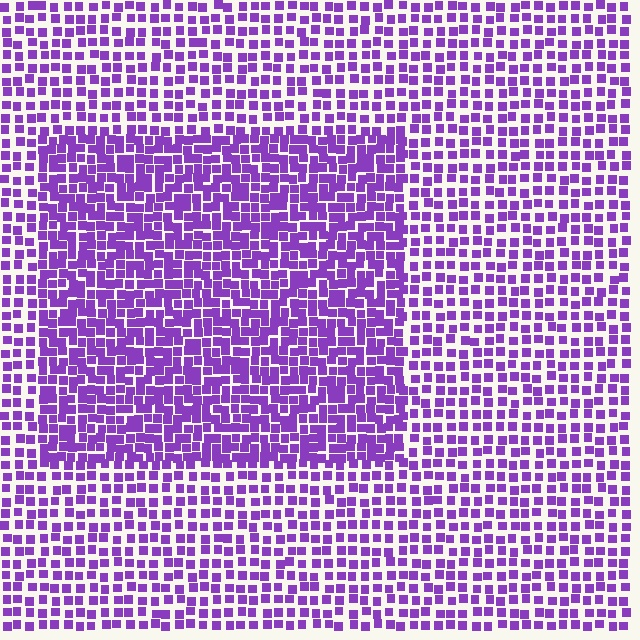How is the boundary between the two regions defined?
The boundary is defined by a change in element density (approximately 1.7x ratio). All elements are the same color, size, and shape.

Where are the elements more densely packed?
The elements are more densely packed inside the rectangle boundary.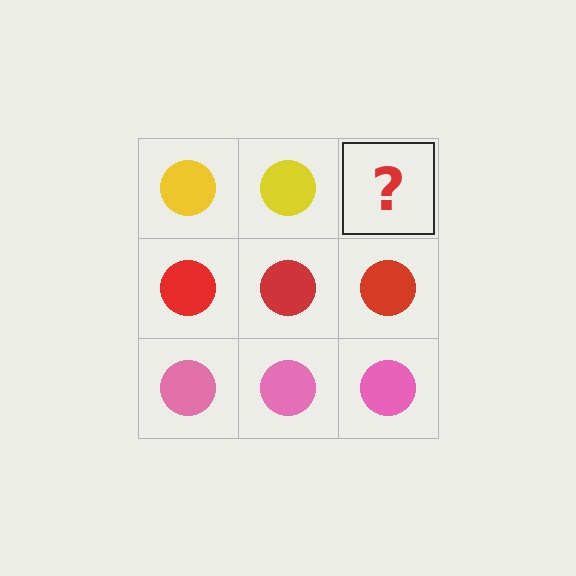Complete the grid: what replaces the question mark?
The question mark should be replaced with a yellow circle.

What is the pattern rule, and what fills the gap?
The rule is that each row has a consistent color. The gap should be filled with a yellow circle.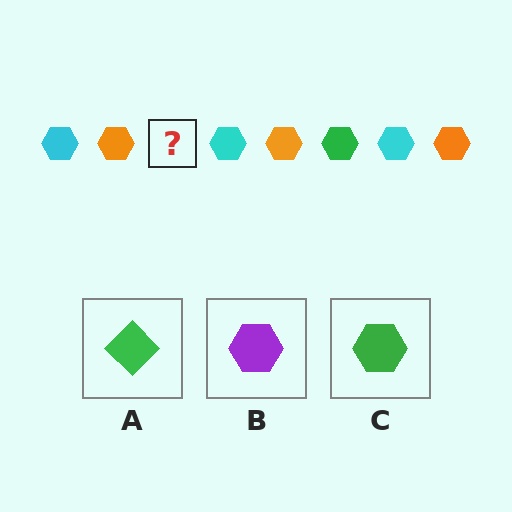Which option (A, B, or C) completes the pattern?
C.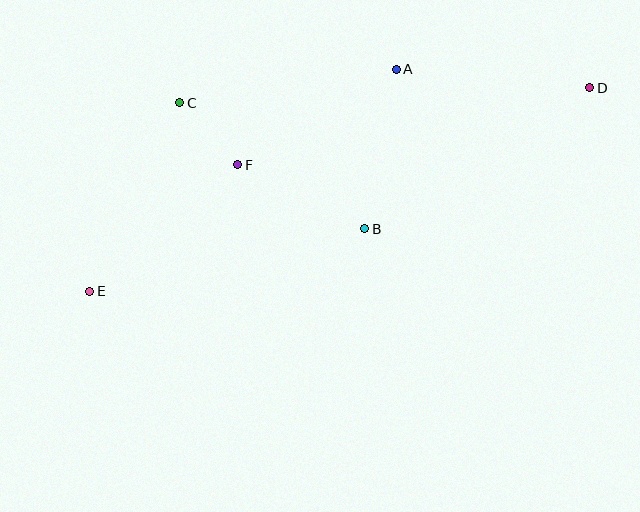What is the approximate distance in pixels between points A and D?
The distance between A and D is approximately 194 pixels.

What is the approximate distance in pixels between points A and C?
The distance between A and C is approximately 219 pixels.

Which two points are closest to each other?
Points C and F are closest to each other.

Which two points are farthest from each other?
Points D and E are farthest from each other.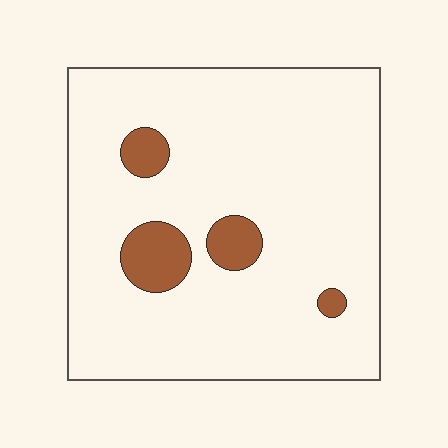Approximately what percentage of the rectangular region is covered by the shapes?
Approximately 10%.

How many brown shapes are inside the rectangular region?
4.